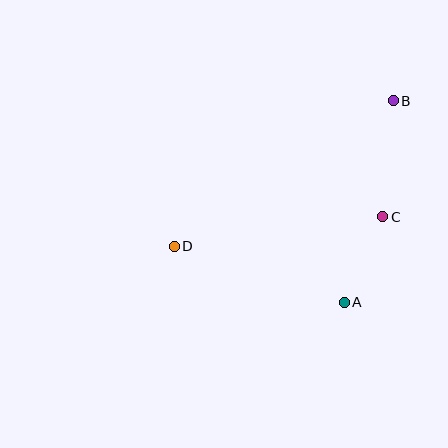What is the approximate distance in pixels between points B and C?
The distance between B and C is approximately 117 pixels.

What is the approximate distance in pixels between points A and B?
The distance between A and B is approximately 207 pixels.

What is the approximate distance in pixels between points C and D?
The distance between C and D is approximately 211 pixels.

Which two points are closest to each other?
Points A and C are closest to each other.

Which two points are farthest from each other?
Points B and D are farthest from each other.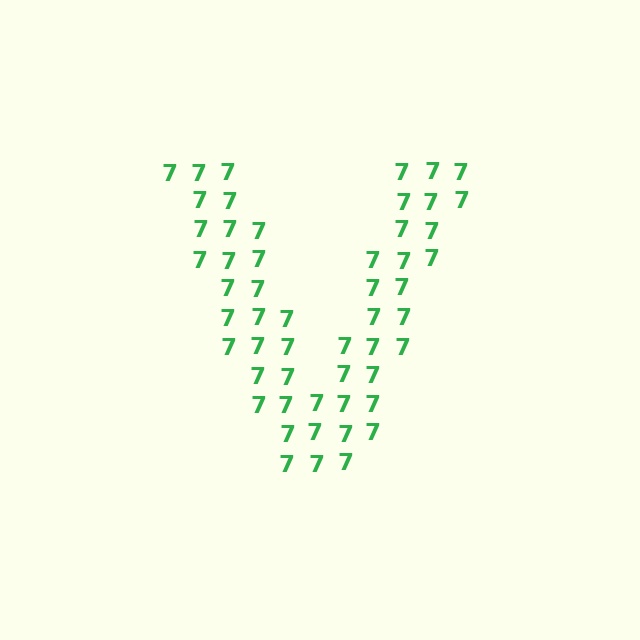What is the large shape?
The large shape is the letter V.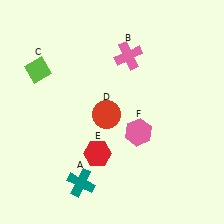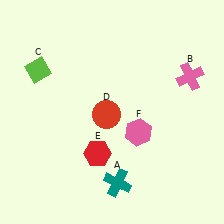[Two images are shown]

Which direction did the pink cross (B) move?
The pink cross (B) moved right.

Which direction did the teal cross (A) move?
The teal cross (A) moved right.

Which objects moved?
The objects that moved are: the teal cross (A), the pink cross (B).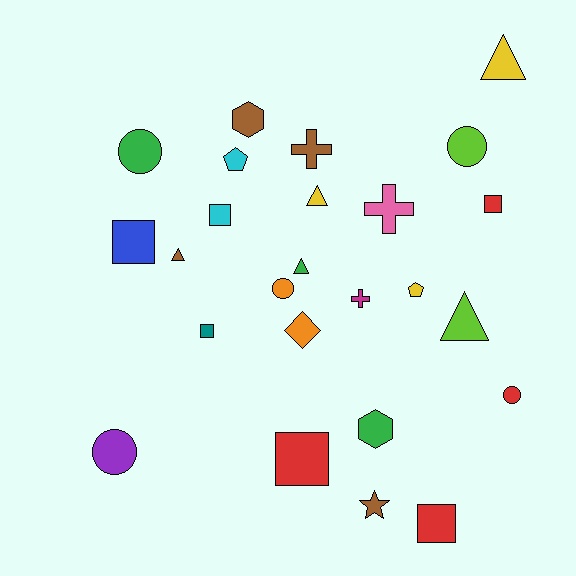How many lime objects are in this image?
There are 2 lime objects.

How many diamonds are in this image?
There is 1 diamond.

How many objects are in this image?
There are 25 objects.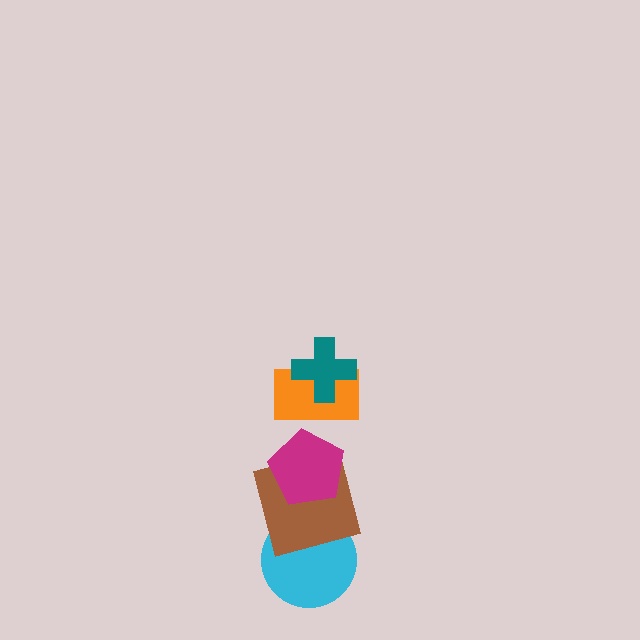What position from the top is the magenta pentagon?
The magenta pentagon is 3rd from the top.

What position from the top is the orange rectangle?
The orange rectangle is 2nd from the top.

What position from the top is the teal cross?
The teal cross is 1st from the top.